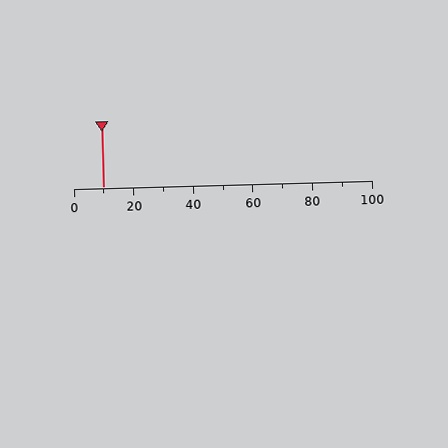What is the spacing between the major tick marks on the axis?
The major ticks are spaced 20 apart.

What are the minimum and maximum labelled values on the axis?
The axis runs from 0 to 100.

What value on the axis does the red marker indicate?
The marker indicates approximately 10.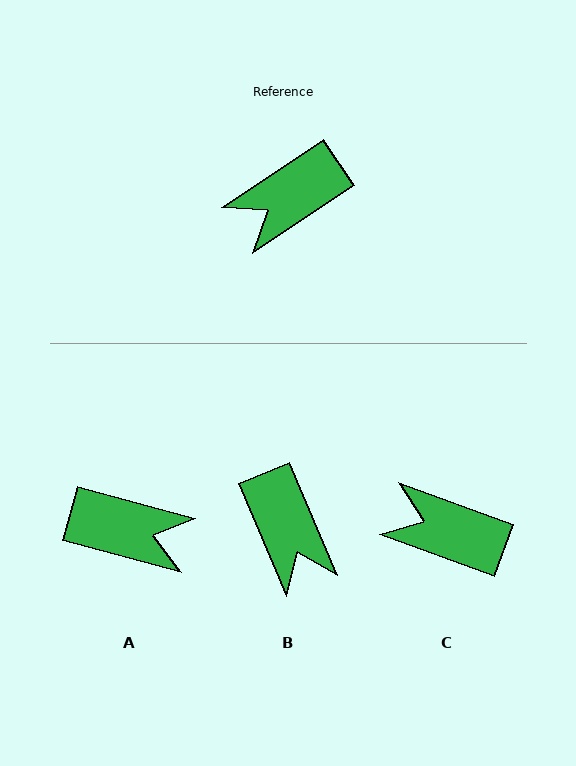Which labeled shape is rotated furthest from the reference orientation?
A, about 131 degrees away.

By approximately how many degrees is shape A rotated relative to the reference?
Approximately 131 degrees counter-clockwise.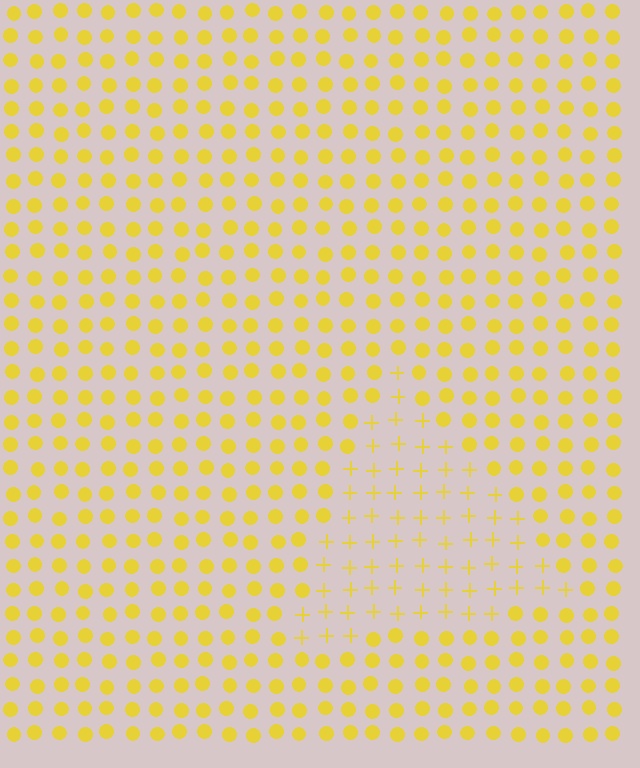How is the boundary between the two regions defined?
The boundary is defined by a change in element shape: plus signs inside vs. circles outside. All elements share the same color and spacing.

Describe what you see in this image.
The image is filled with small yellow elements arranged in a uniform grid. A triangle-shaped region contains plus signs, while the surrounding area contains circles. The boundary is defined purely by the change in element shape.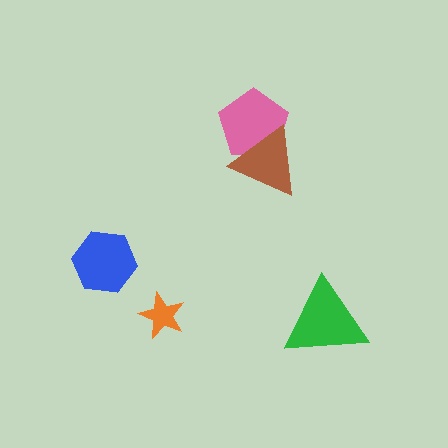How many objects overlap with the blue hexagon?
0 objects overlap with the blue hexagon.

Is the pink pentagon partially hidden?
Yes, it is partially covered by another shape.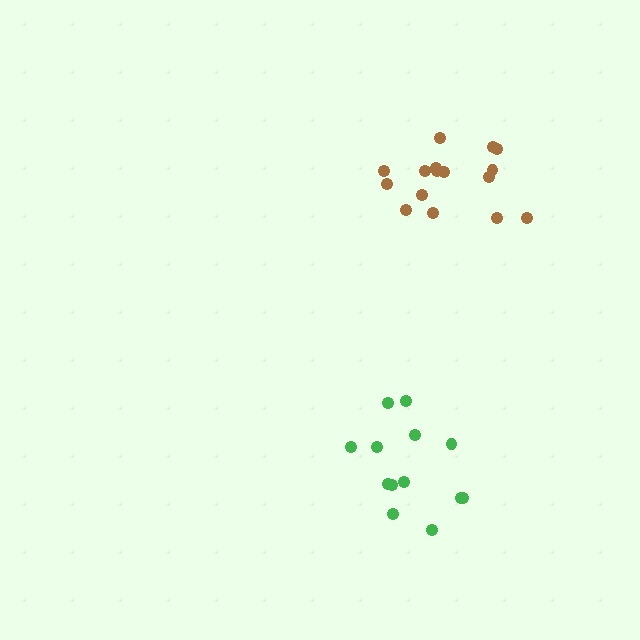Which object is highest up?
The brown cluster is topmost.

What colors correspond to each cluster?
The clusters are colored: brown, green.